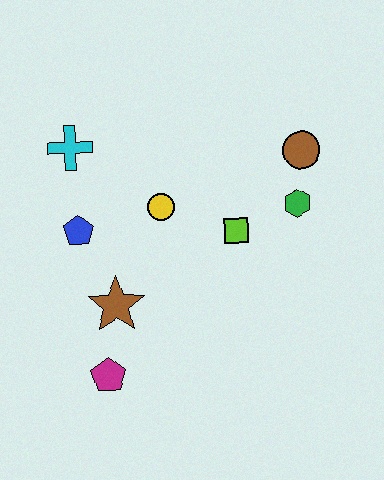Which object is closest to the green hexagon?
The brown circle is closest to the green hexagon.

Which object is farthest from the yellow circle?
The magenta pentagon is farthest from the yellow circle.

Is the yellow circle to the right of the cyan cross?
Yes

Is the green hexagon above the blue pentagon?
Yes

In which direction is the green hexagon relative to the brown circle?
The green hexagon is below the brown circle.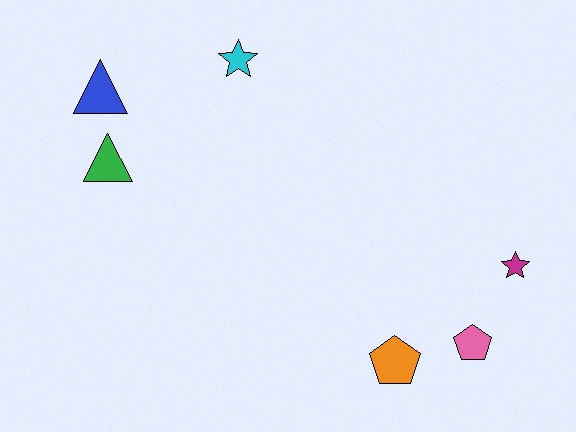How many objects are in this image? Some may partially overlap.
There are 6 objects.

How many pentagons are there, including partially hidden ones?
There are 2 pentagons.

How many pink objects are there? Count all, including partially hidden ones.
There is 1 pink object.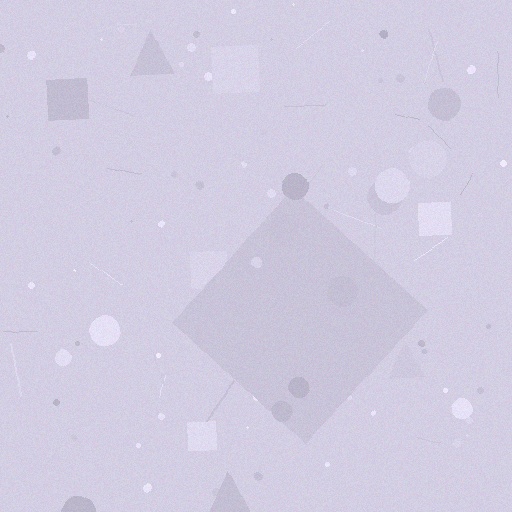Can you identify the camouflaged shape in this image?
The camouflaged shape is a diamond.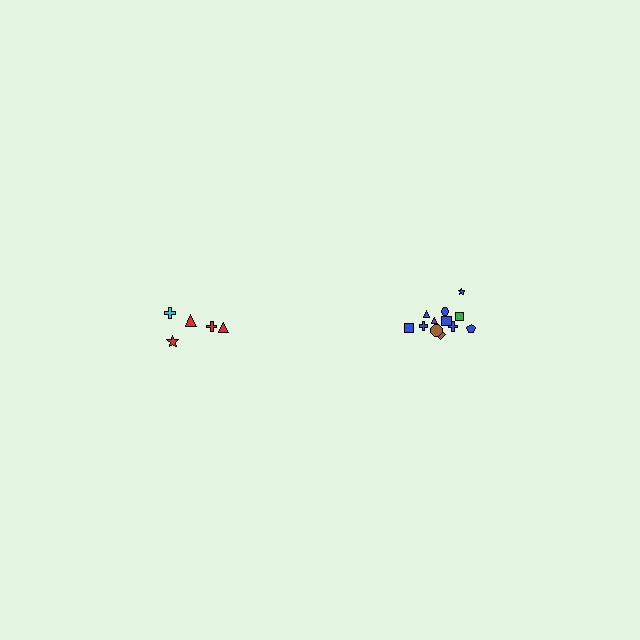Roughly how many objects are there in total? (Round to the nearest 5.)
Roughly 15 objects in total.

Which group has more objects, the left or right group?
The right group.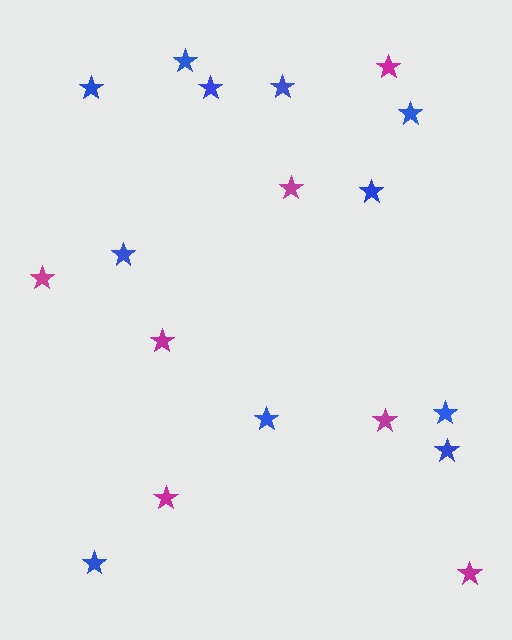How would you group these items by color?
There are 2 groups: one group of magenta stars (7) and one group of blue stars (11).